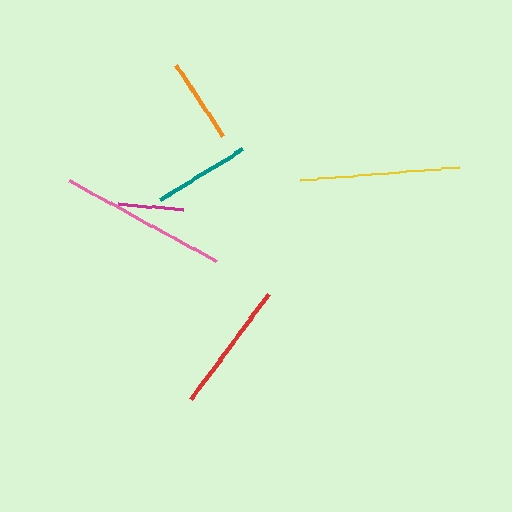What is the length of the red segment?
The red segment is approximately 131 pixels long.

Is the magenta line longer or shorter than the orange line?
The orange line is longer than the magenta line.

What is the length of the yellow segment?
The yellow segment is approximately 159 pixels long.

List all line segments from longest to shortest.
From longest to shortest: pink, yellow, red, teal, orange, magenta.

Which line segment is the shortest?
The magenta line is the shortest at approximately 66 pixels.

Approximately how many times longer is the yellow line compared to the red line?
The yellow line is approximately 1.2 times the length of the red line.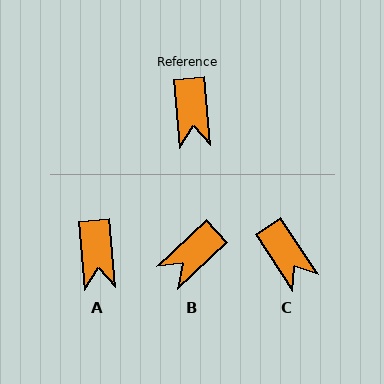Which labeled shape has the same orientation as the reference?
A.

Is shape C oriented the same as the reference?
No, it is off by about 28 degrees.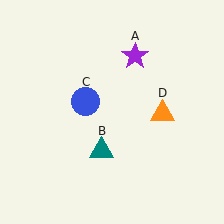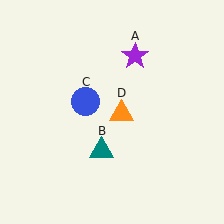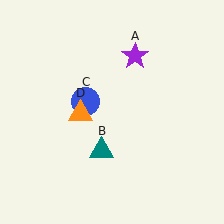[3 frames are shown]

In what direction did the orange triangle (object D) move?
The orange triangle (object D) moved left.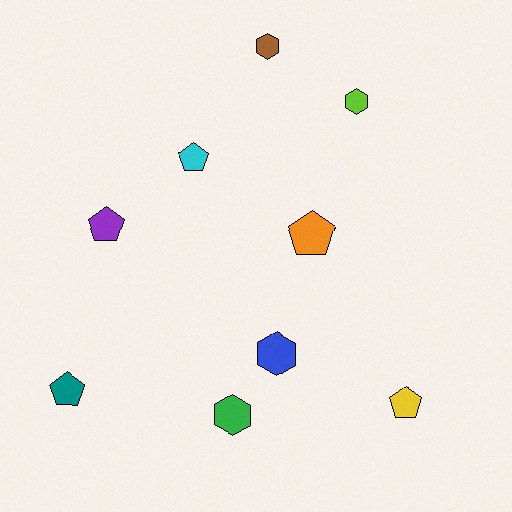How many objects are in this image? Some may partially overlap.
There are 9 objects.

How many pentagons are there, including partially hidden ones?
There are 5 pentagons.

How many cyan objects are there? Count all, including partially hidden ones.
There is 1 cyan object.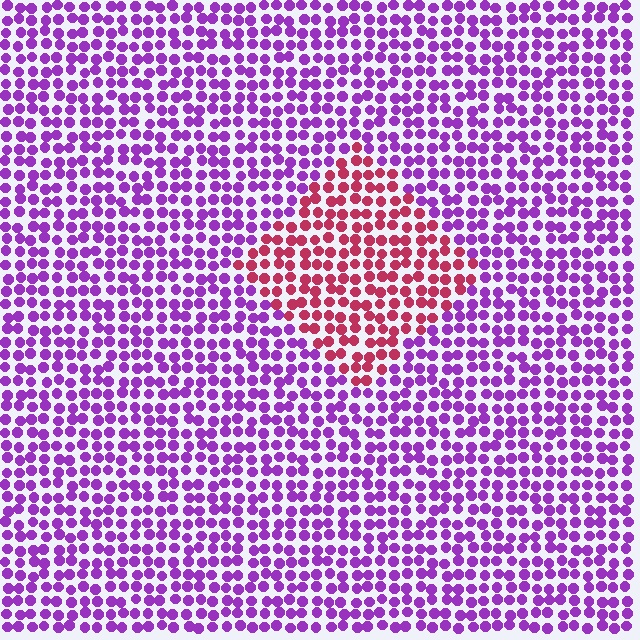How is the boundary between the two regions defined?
The boundary is defined purely by a slight shift in hue (about 58 degrees). Spacing, size, and orientation are identical on both sides.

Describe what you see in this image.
The image is filled with small purple elements in a uniform arrangement. A diamond-shaped region is visible where the elements are tinted to a slightly different hue, forming a subtle color boundary.